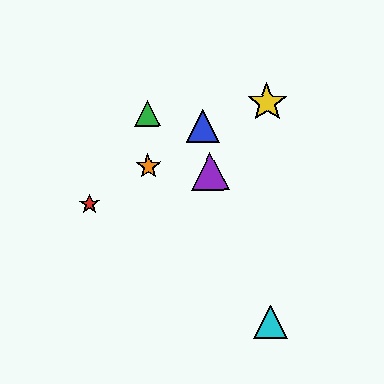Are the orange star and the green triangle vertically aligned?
Yes, both are at x≈148.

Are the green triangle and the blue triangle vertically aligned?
No, the green triangle is at x≈147 and the blue triangle is at x≈203.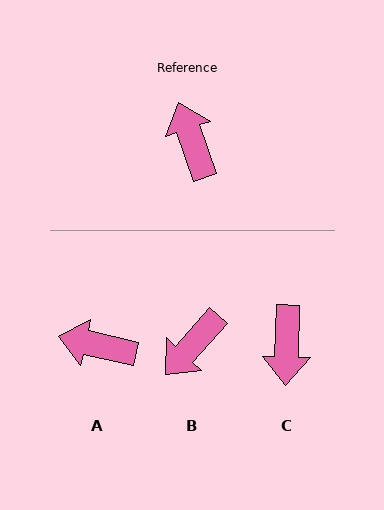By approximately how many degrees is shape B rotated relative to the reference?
Approximately 119 degrees counter-clockwise.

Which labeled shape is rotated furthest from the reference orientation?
C, about 159 degrees away.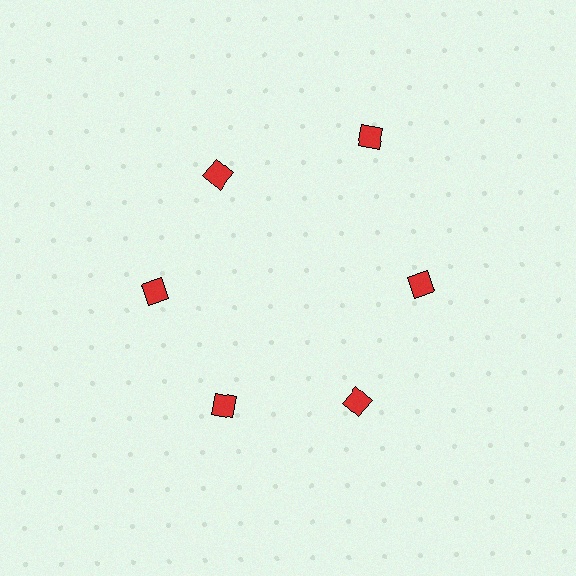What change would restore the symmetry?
The symmetry would be restored by moving it inward, back onto the ring so that all 6 diamonds sit at equal angles and equal distance from the center.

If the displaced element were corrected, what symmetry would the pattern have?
It would have 6-fold rotational symmetry — the pattern would map onto itself every 60 degrees.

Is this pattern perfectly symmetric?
No. The 6 red diamonds are arranged in a ring, but one element near the 1 o'clock position is pushed outward from the center, breaking the 6-fold rotational symmetry.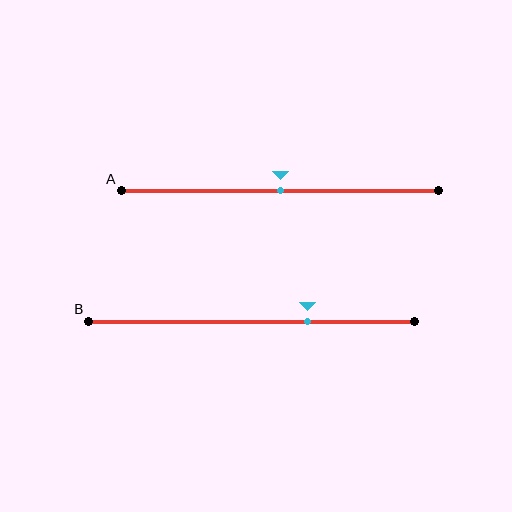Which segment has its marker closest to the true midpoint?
Segment A has its marker closest to the true midpoint.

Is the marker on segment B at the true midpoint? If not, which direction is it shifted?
No, the marker on segment B is shifted to the right by about 17% of the segment length.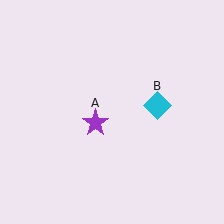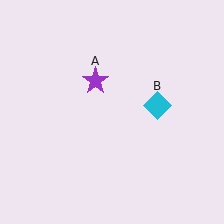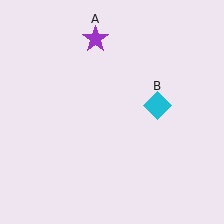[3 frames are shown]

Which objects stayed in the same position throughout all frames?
Cyan diamond (object B) remained stationary.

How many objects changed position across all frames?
1 object changed position: purple star (object A).